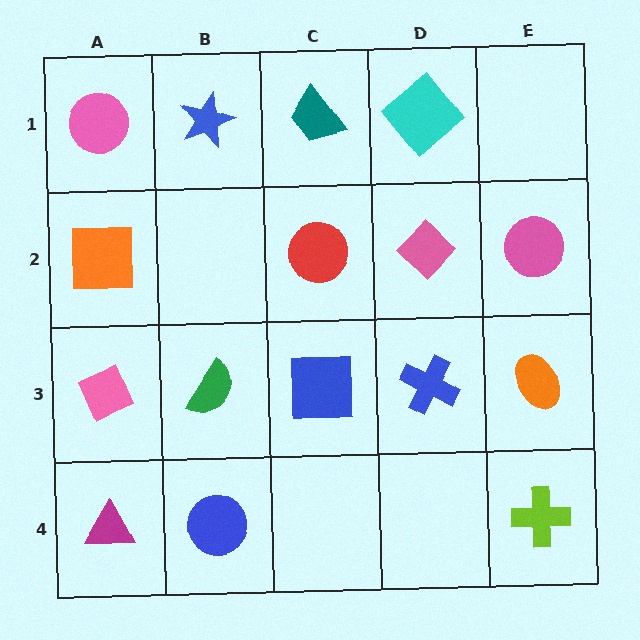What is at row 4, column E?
A lime cross.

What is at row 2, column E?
A pink circle.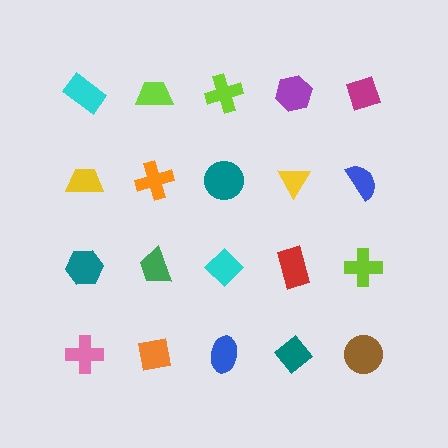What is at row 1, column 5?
A magenta diamond.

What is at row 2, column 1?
A yellow trapezoid.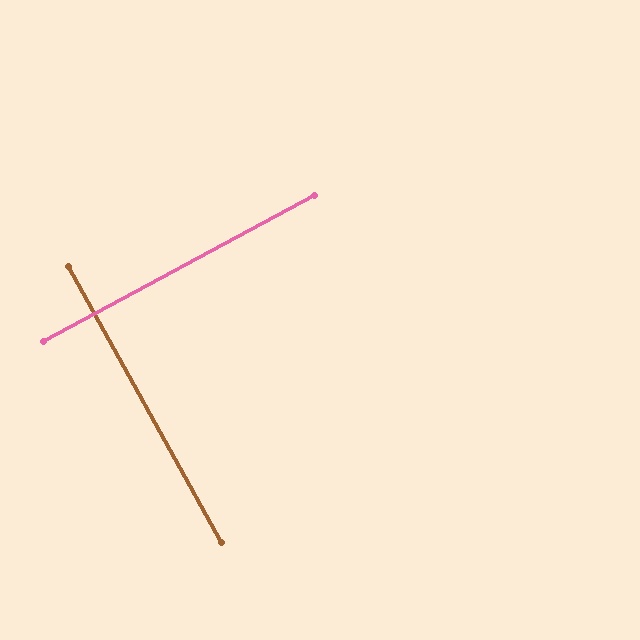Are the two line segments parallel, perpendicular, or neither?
Perpendicular — they meet at approximately 89°.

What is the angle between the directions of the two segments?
Approximately 89 degrees.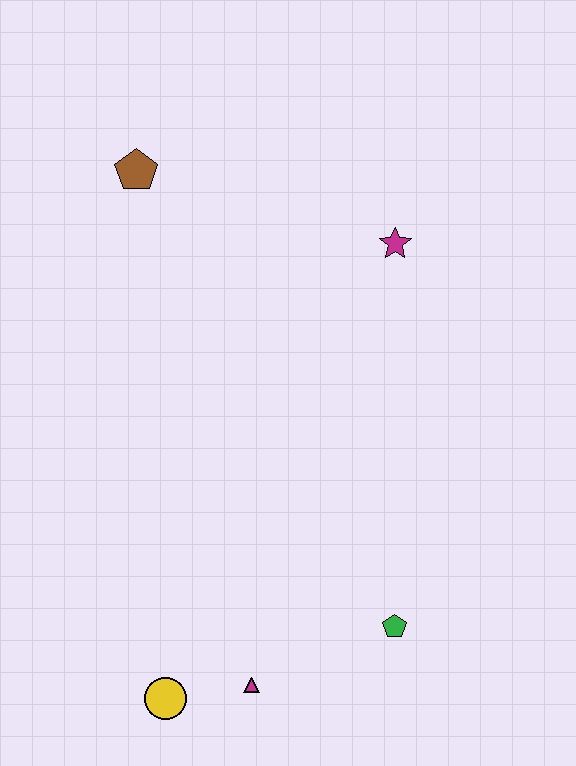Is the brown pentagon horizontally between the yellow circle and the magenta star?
No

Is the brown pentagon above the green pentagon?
Yes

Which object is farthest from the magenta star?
The yellow circle is farthest from the magenta star.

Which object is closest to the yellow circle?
The magenta triangle is closest to the yellow circle.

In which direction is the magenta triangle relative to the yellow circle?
The magenta triangle is to the right of the yellow circle.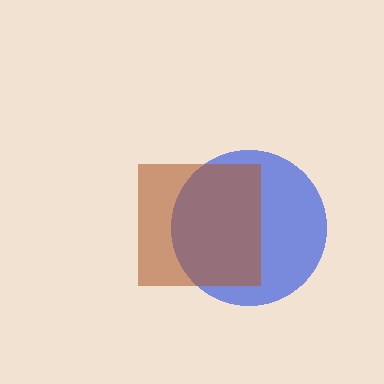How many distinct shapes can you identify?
There are 2 distinct shapes: a blue circle, a brown square.